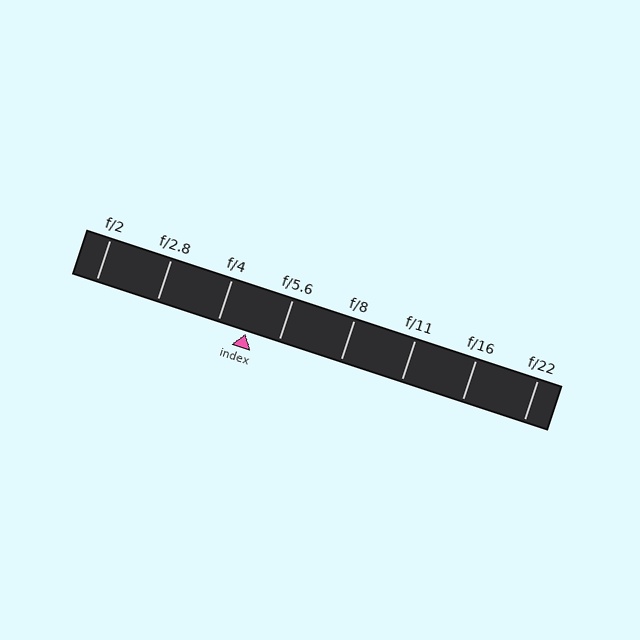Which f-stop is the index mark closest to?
The index mark is closest to f/4.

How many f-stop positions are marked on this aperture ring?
There are 8 f-stop positions marked.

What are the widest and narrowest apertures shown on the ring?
The widest aperture shown is f/2 and the narrowest is f/22.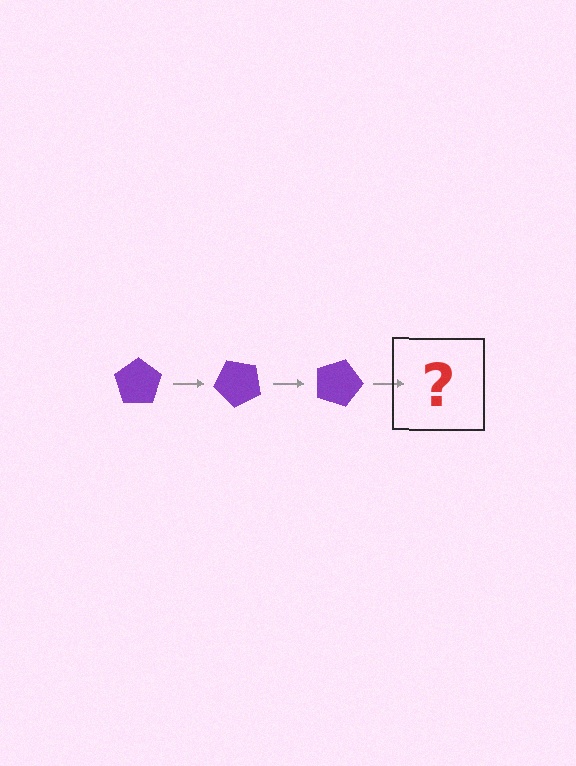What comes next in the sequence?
The next element should be a purple pentagon rotated 135 degrees.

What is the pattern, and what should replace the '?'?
The pattern is that the pentagon rotates 45 degrees each step. The '?' should be a purple pentagon rotated 135 degrees.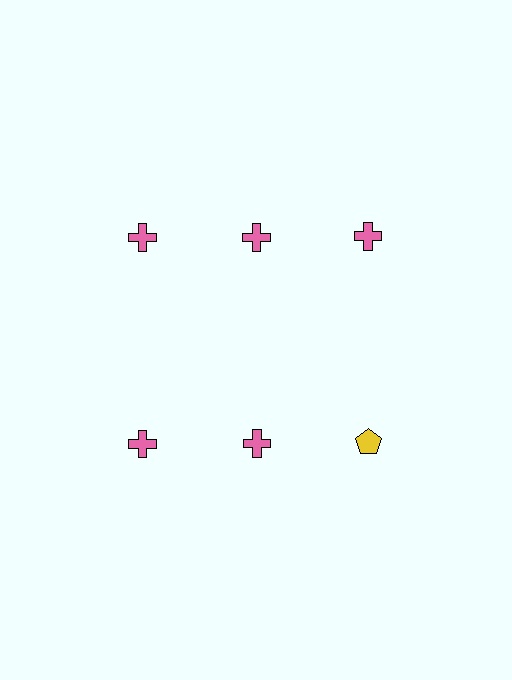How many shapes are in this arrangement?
There are 6 shapes arranged in a grid pattern.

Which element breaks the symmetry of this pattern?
The yellow pentagon in the second row, center column breaks the symmetry. All other shapes are pink crosses.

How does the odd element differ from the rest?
It differs in both color (yellow instead of pink) and shape (pentagon instead of cross).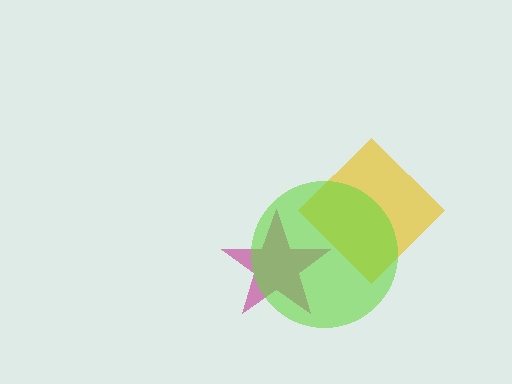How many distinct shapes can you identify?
There are 3 distinct shapes: a magenta star, a yellow diamond, a lime circle.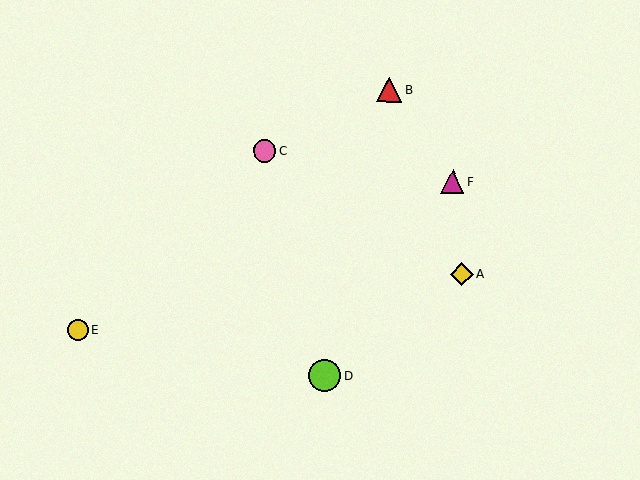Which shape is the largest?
The lime circle (labeled D) is the largest.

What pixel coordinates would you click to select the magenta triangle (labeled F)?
Click at (453, 182) to select the magenta triangle F.